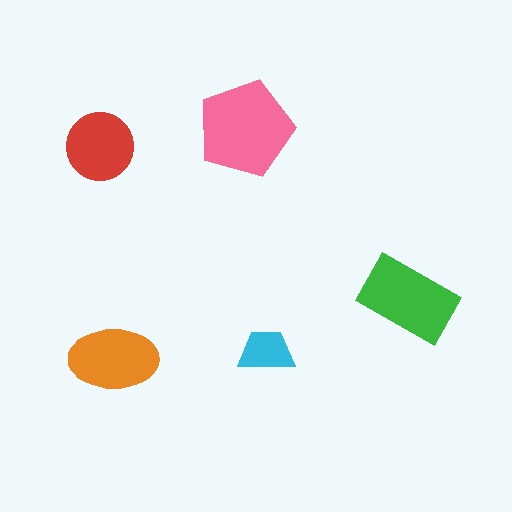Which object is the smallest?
The cyan trapezoid.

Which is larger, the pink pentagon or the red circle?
The pink pentagon.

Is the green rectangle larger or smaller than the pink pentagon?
Smaller.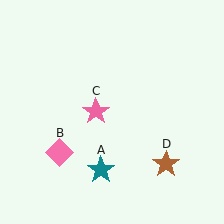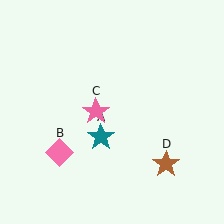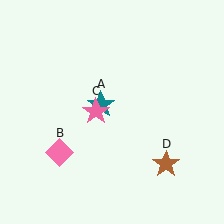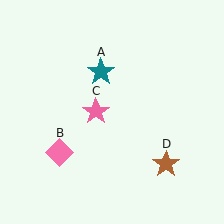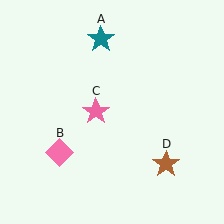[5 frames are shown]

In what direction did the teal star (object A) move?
The teal star (object A) moved up.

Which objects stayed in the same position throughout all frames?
Pink diamond (object B) and pink star (object C) and brown star (object D) remained stationary.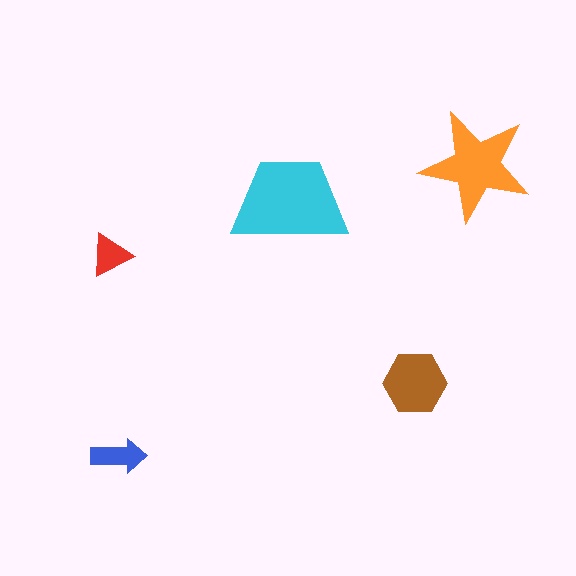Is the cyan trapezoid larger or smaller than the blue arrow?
Larger.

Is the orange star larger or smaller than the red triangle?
Larger.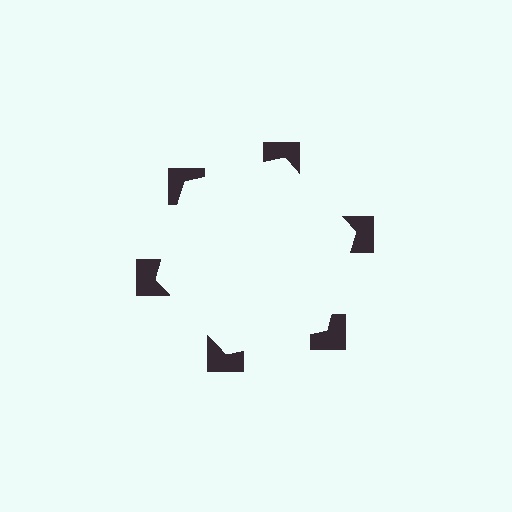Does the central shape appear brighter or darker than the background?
It typically appears slightly brighter than the background, even though no actual brightness change is drawn.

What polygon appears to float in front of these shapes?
An illusory hexagon — its edges are inferred from the aligned wedge cuts in the notched squares, not physically drawn.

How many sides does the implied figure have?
6 sides.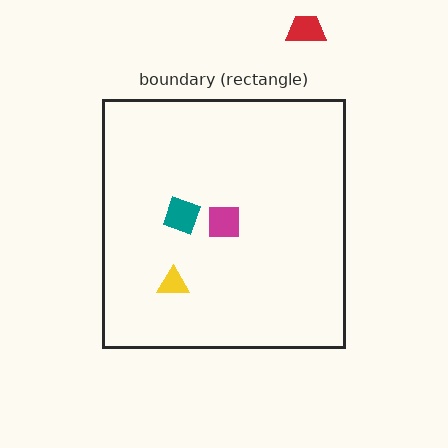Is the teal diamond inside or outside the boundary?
Inside.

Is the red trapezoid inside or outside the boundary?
Outside.